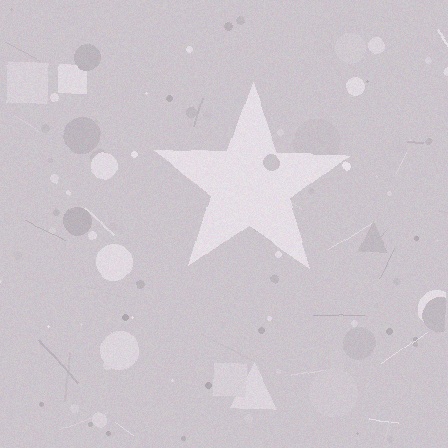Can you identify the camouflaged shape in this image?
The camouflaged shape is a star.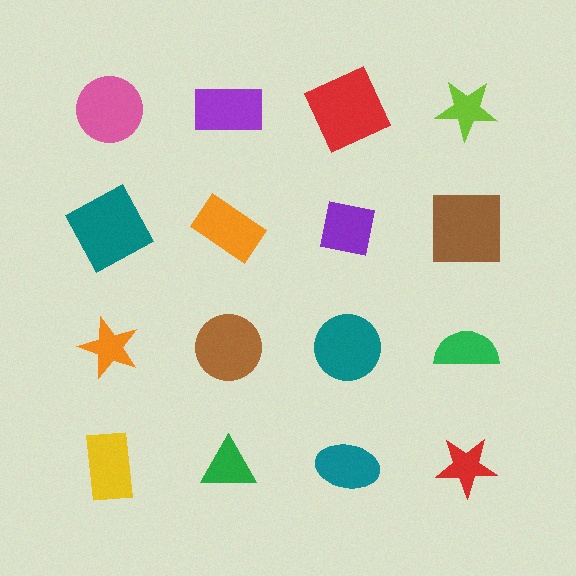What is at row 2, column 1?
A teal square.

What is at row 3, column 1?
An orange star.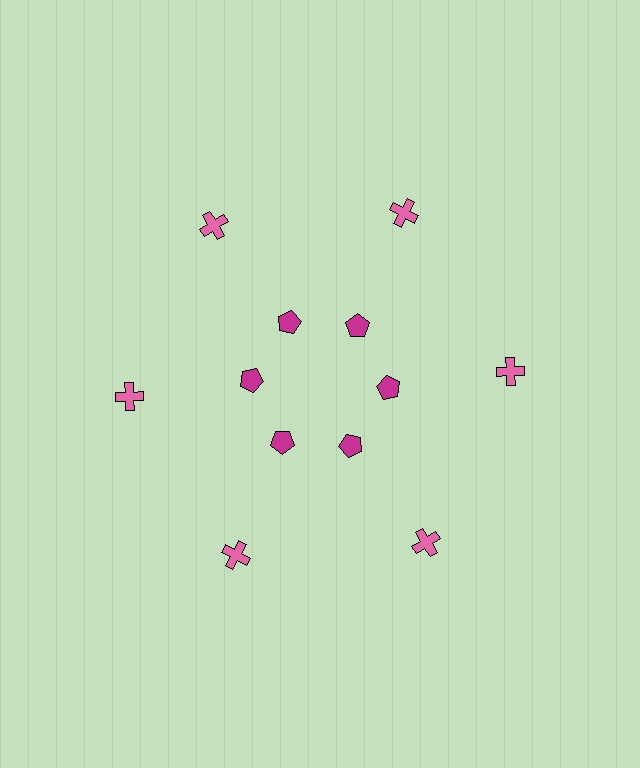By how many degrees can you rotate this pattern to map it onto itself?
The pattern maps onto itself every 60 degrees of rotation.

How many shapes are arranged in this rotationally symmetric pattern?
There are 12 shapes, arranged in 6 groups of 2.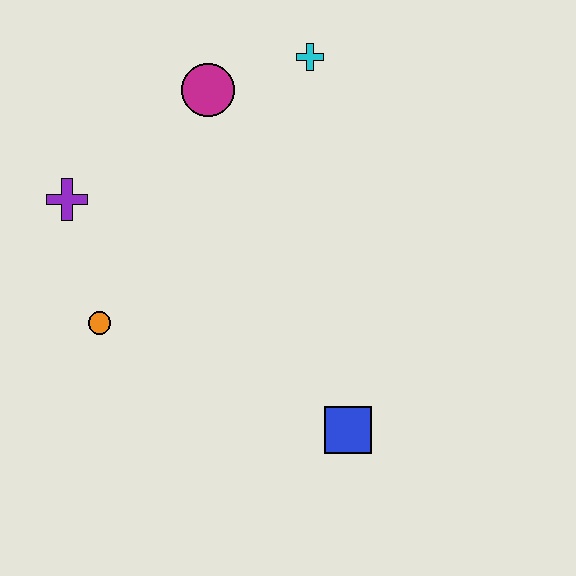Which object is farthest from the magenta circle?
The blue square is farthest from the magenta circle.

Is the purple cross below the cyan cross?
Yes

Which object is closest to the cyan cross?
The magenta circle is closest to the cyan cross.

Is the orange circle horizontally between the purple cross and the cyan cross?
Yes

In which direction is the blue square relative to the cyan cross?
The blue square is below the cyan cross.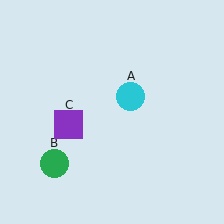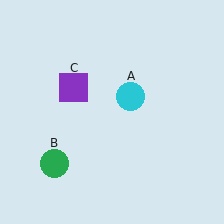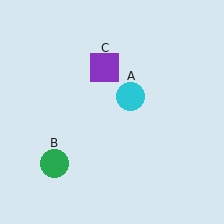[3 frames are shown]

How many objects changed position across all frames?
1 object changed position: purple square (object C).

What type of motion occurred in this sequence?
The purple square (object C) rotated clockwise around the center of the scene.